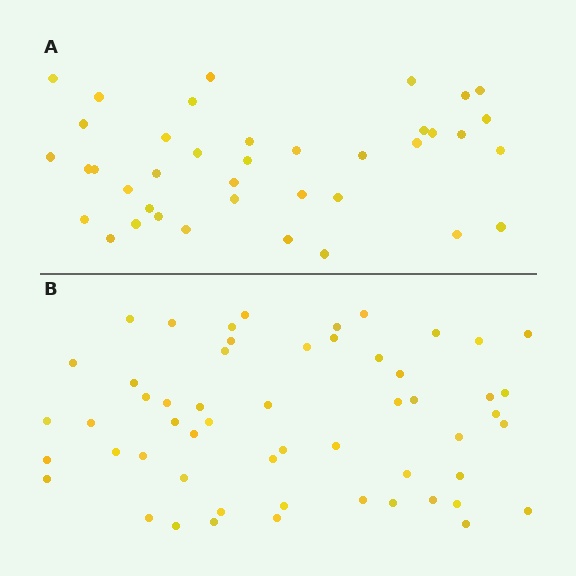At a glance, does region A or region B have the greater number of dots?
Region B (the bottom region) has more dots.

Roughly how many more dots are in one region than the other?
Region B has approximately 15 more dots than region A.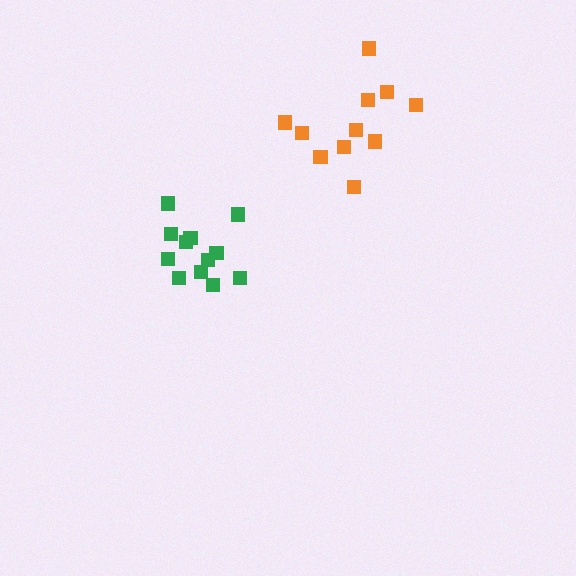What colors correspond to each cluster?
The clusters are colored: green, orange.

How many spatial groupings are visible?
There are 2 spatial groupings.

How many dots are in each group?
Group 1: 12 dots, Group 2: 11 dots (23 total).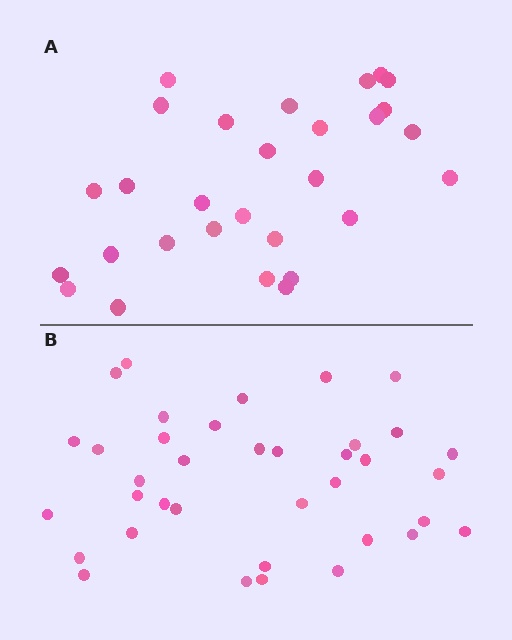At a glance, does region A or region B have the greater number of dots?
Region B (the bottom region) has more dots.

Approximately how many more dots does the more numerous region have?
Region B has roughly 8 or so more dots than region A.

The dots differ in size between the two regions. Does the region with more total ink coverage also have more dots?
No. Region A has more total ink coverage because its dots are larger, but region B actually contains more individual dots. Total area can be misleading — the number of items is what matters here.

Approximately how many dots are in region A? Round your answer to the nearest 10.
About 30 dots. (The exact count is 29, which rounds to 30.)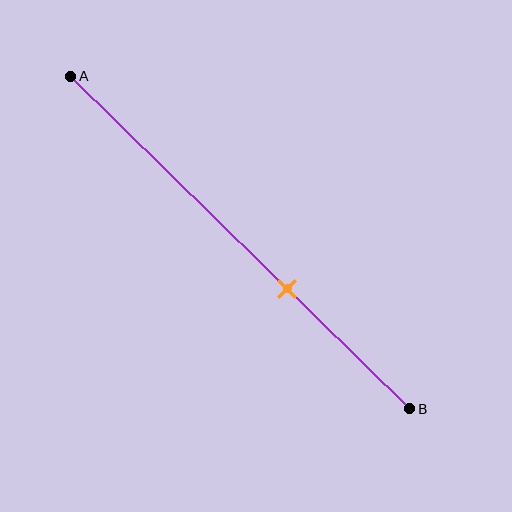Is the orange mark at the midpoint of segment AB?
No, the mark is at about 65% from A, not at the 50% midpoint.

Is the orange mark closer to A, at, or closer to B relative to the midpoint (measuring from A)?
The orange mark is closer to point B than the midpoint of segment AB.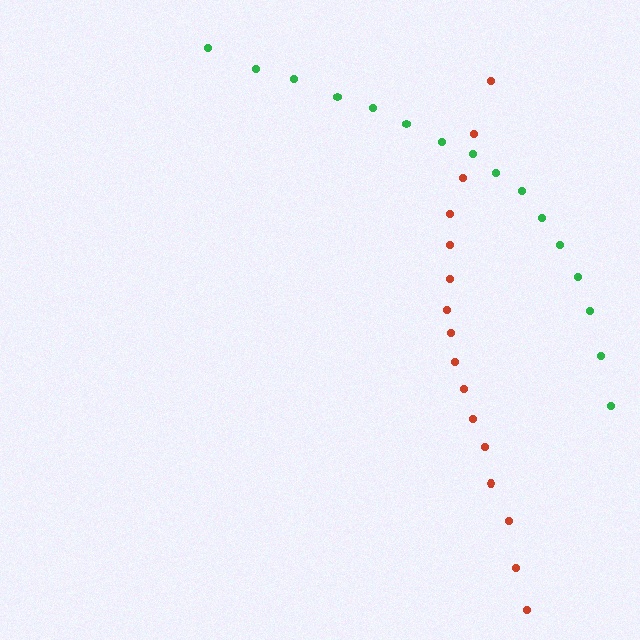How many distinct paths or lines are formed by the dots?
There are 2 distinct paths.